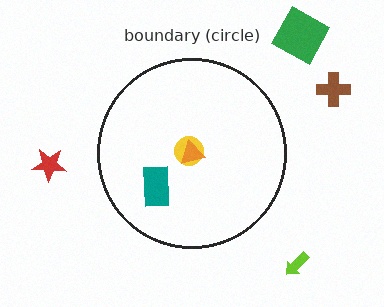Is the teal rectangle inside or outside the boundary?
Inside.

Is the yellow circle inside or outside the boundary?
Inside.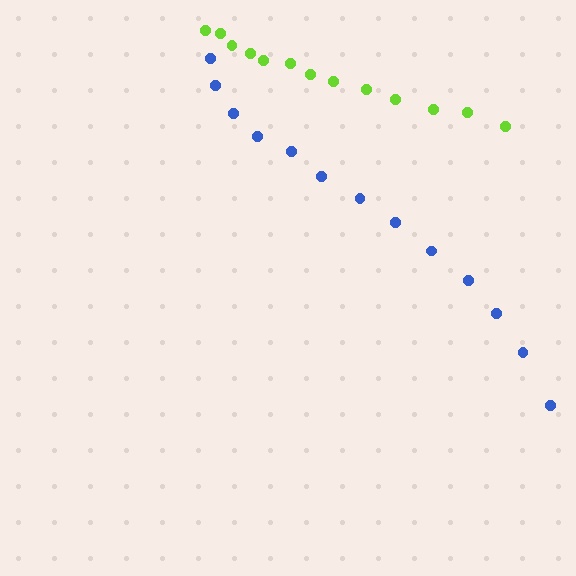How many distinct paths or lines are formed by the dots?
There are 2 distinct paths.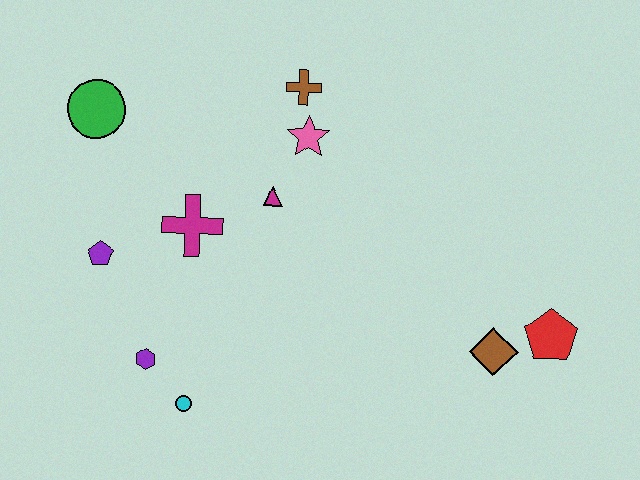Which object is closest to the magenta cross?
The magenta triangle is closest to the magenta cross.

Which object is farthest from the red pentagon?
The green circle is farthest from the red pentagon.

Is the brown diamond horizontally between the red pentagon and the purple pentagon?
Yes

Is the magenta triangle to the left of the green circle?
No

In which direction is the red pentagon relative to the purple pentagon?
The red pentagon is to the right of the purple pentagon.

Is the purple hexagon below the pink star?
Yes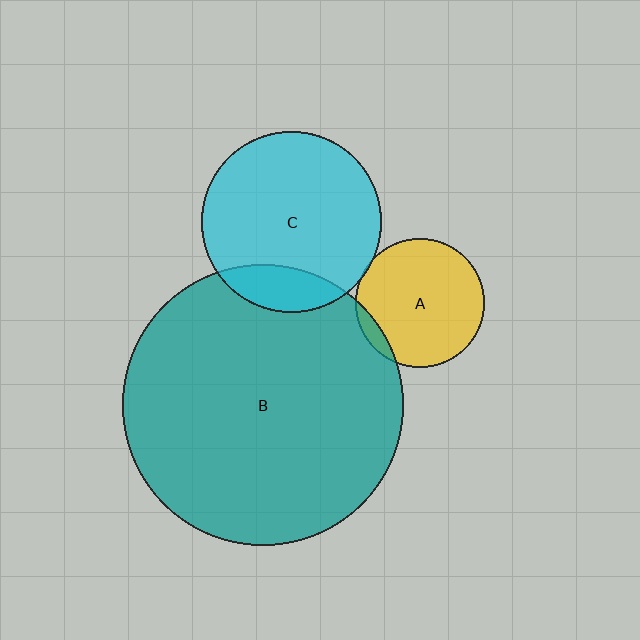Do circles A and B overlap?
Yes.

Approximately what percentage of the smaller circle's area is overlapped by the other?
Approximately 5%.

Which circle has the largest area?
Circle B (teal).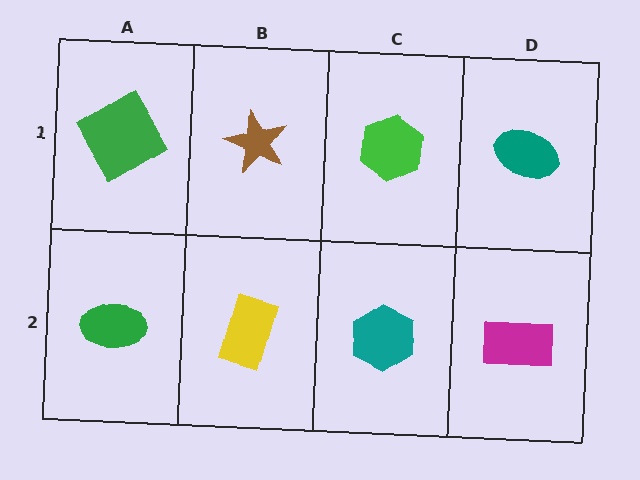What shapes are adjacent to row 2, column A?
A green diamond (row 1, column A), a yellow rectangle (row 2, column B).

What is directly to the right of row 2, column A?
A yellow rectangle.